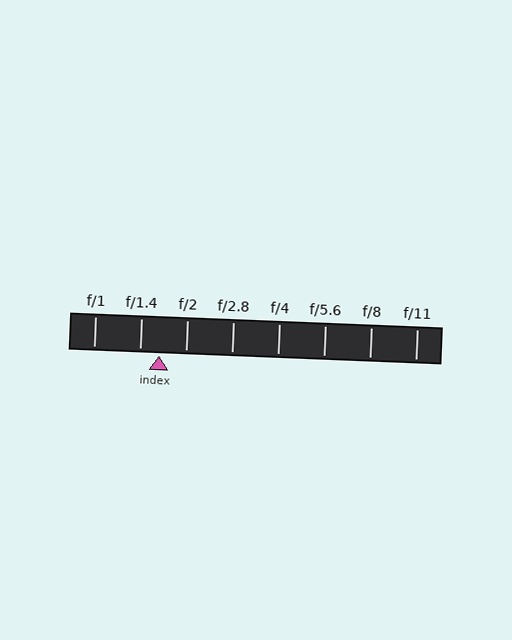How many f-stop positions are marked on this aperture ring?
There are 8 f-stop positions marked.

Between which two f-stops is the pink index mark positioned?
The index mark is between f/1.4 and f/2.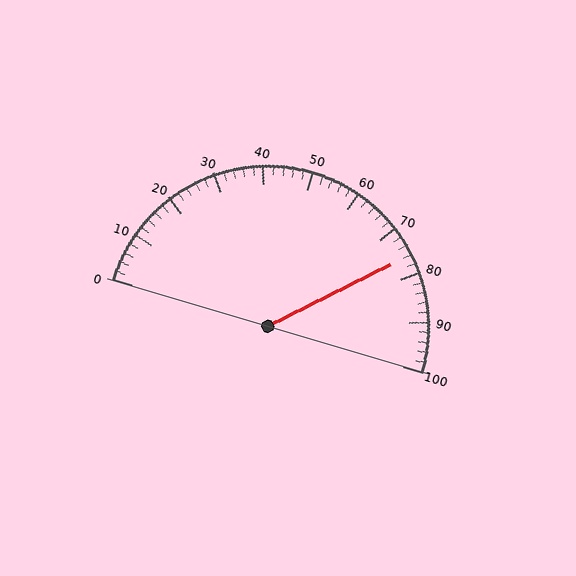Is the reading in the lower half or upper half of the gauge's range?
The reading is in the upper half of the range (0 to 100).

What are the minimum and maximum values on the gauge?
The gauge ranges from 0 to 100.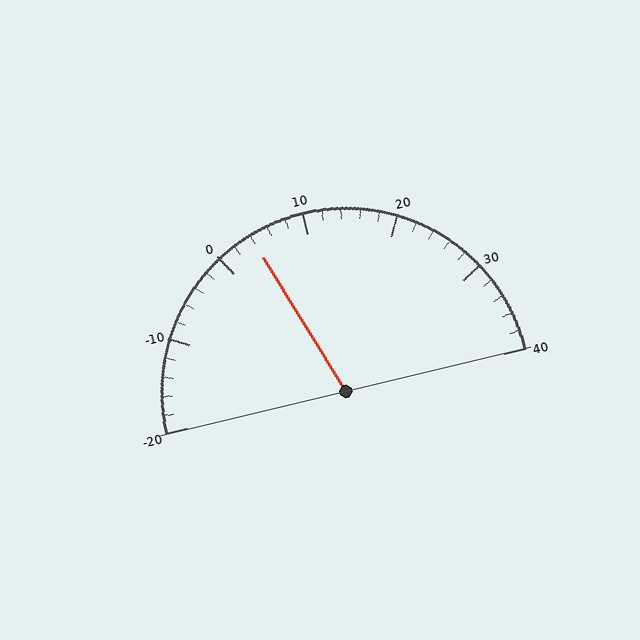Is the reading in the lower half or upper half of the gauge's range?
The reading is in the lower half of the range (-20 to 40).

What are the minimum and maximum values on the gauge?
The gauge ranges from -20 to 40.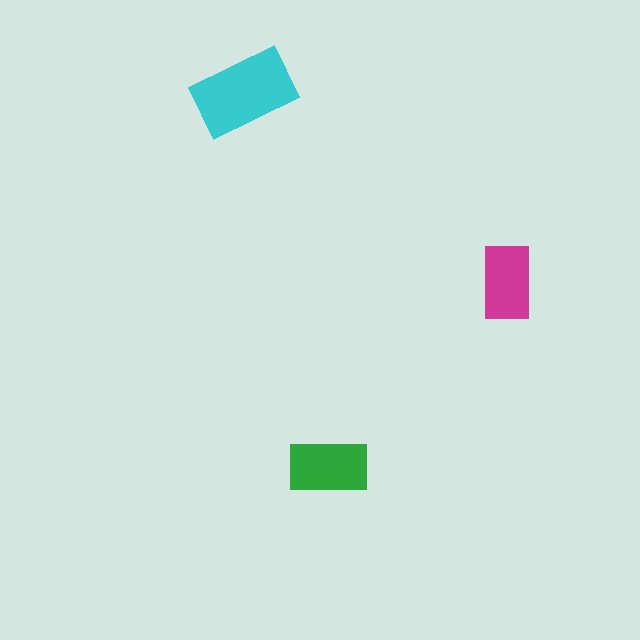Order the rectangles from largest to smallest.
the cyan one, the green one, the magenta one.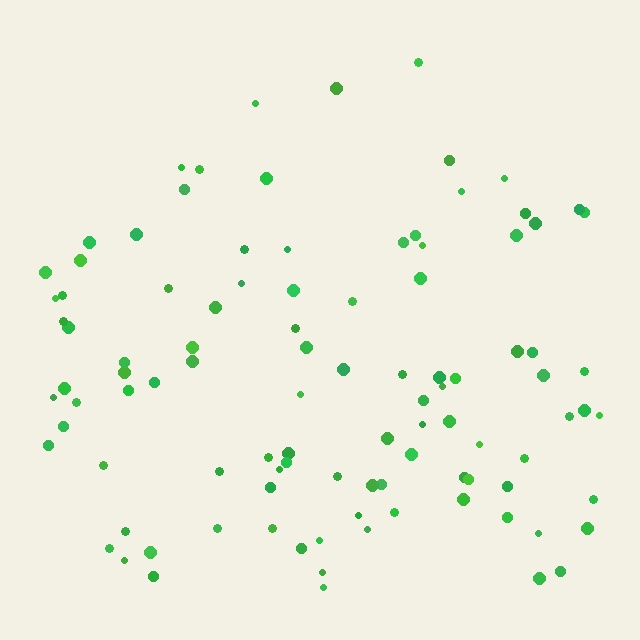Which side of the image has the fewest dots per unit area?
The top.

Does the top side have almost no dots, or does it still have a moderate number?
Still a moderate number, just noticeably fewer than the bottom.